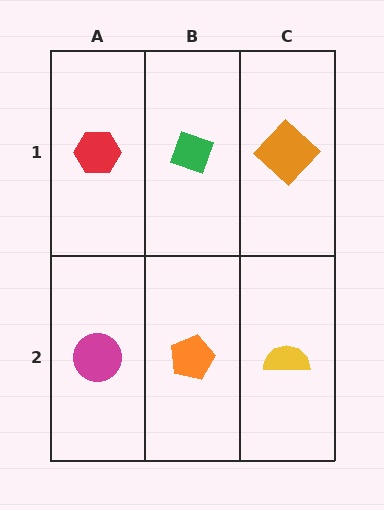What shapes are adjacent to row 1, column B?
An orange pentagon (row 2, column B), a red hexagon (row 1, column A), an orange diamond (row 1, column C).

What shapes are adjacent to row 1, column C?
A yellow semicircle (row 2, column C), a green diamond (row 1, column B).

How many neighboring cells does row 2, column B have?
3.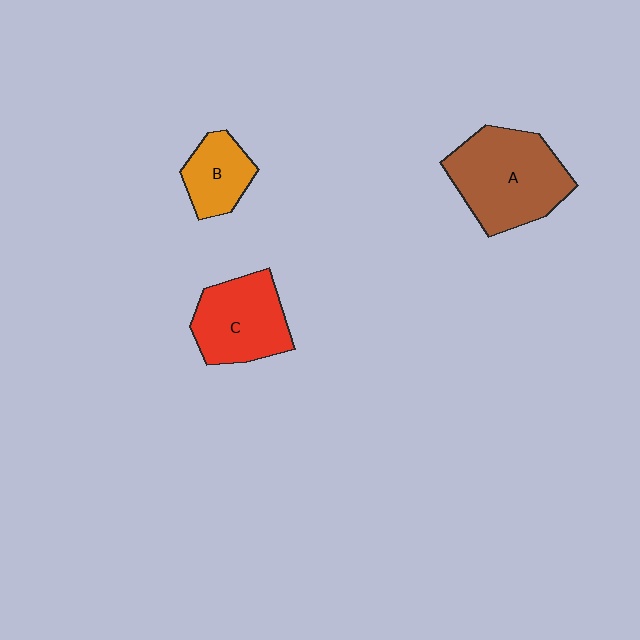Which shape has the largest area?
Shape A (brown).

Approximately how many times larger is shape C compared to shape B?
Approximately 1.6 times.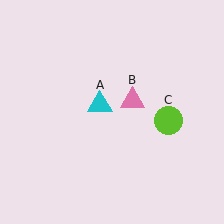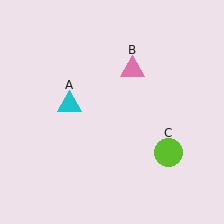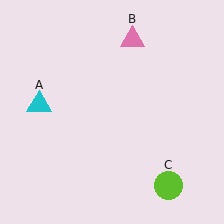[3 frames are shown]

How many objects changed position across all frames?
3 objects changed position: cyan triangle (object A), pink triangle (object B), lime circle (object C).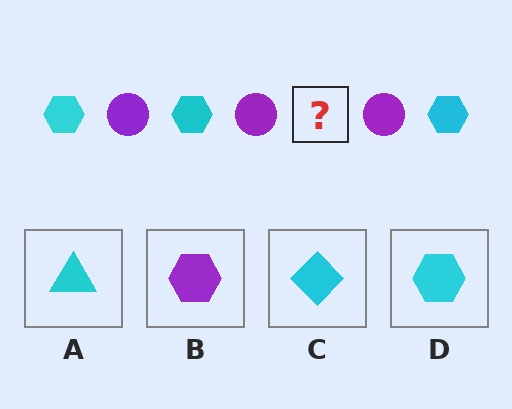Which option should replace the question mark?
Option D.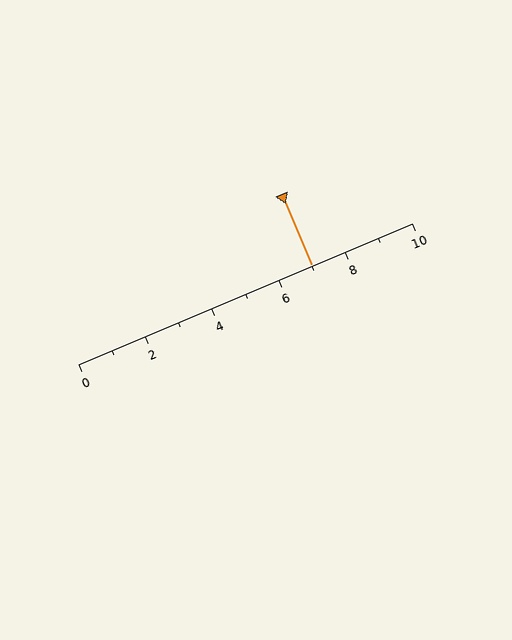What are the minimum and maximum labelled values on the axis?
The axis runs from 0 to 10.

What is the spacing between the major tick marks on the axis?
The major ticks are spaced 2 apart.